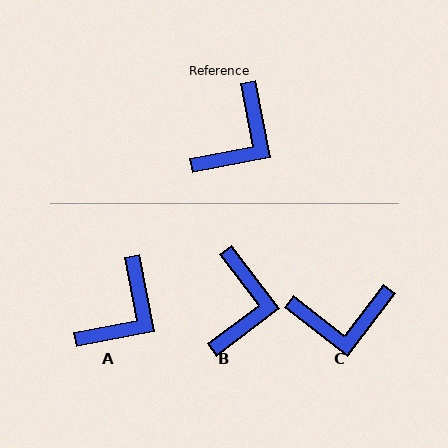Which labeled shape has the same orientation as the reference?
A.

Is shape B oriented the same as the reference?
No, it is off by about 26 degrees.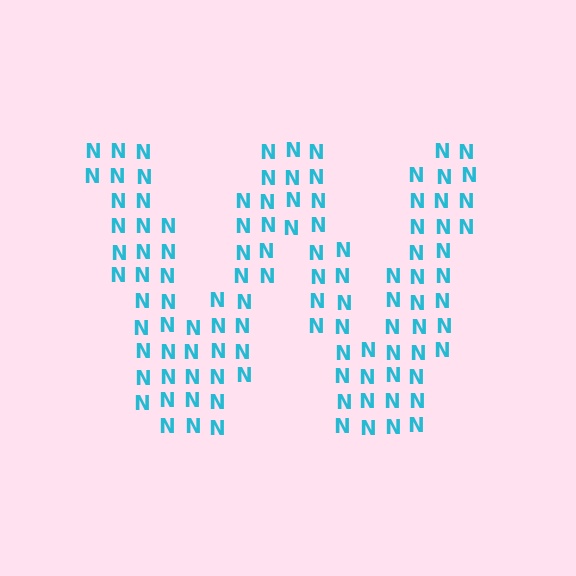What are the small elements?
The small elements are letter N's.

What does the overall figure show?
The overall figure shows the letter W.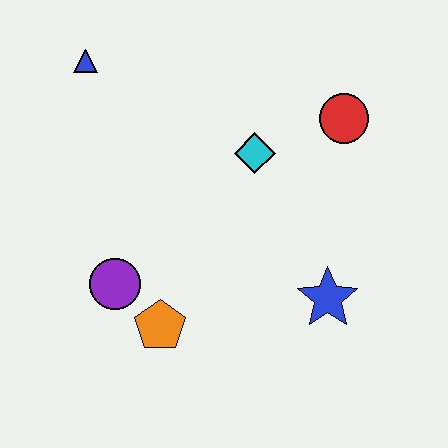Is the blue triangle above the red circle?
Yes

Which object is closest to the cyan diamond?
The red circle is closest to the cyan diamond.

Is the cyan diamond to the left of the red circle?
Yes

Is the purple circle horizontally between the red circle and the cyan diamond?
No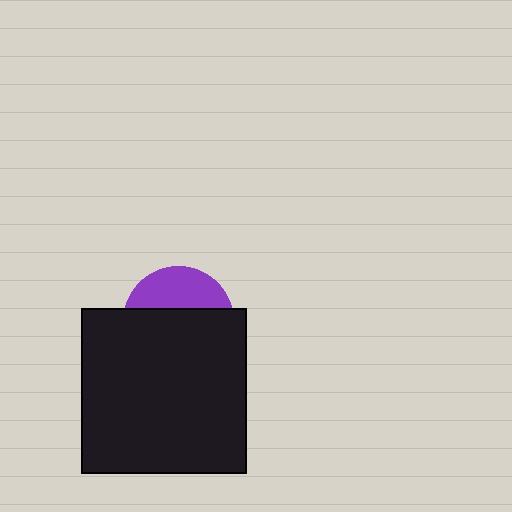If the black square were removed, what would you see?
You would see the complete purple circle.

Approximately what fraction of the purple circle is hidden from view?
Roughly 66% of the purple circle is hidden behind the black square.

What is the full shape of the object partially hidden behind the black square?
The partially hidden object is a purple circle.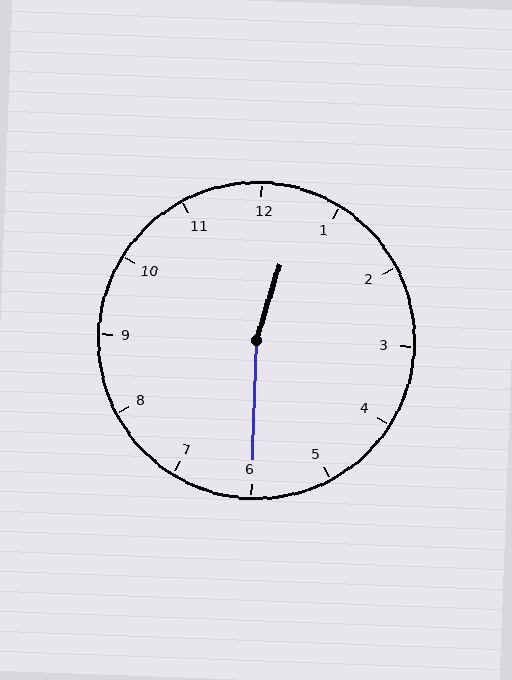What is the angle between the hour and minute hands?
Approximately 165 degrees.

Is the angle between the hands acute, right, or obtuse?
It is obtuse.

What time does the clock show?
12:30.